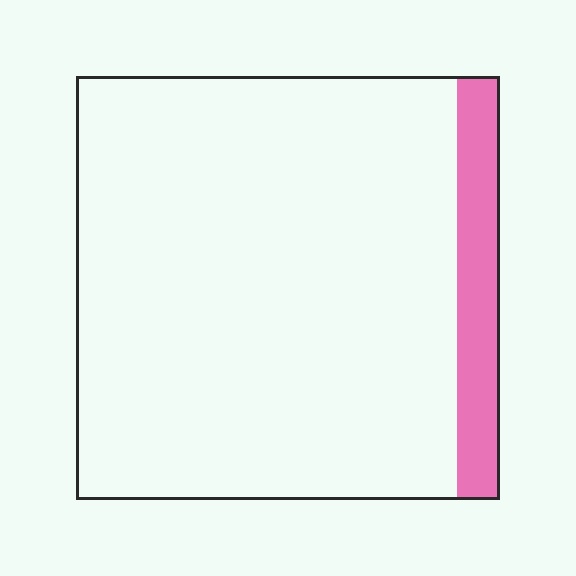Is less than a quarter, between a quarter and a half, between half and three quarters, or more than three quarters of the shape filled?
Less than a quarter.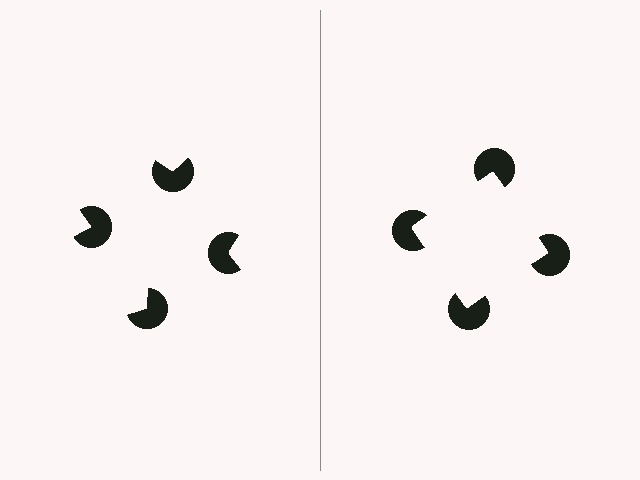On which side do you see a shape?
An illusory square appears on the right side. On the left side the wedge cuts are rotated, so no coherent shape forms.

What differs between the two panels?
The pac-man discs are positioned identically on both sides; only the wedge orientations differ. On the right they align to a square; on the left they are misaligned.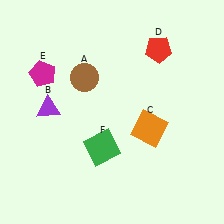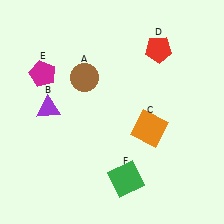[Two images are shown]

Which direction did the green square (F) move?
The green square (F) moved down.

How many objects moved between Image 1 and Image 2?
1 object moved between the two images.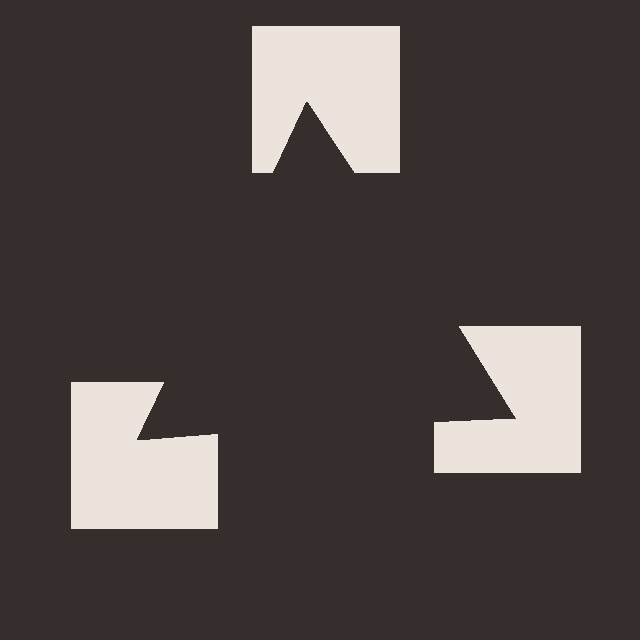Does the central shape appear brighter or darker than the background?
It typically appears slightly darker than the background, even though no actual brightness change is drawn.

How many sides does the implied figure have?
3 sides.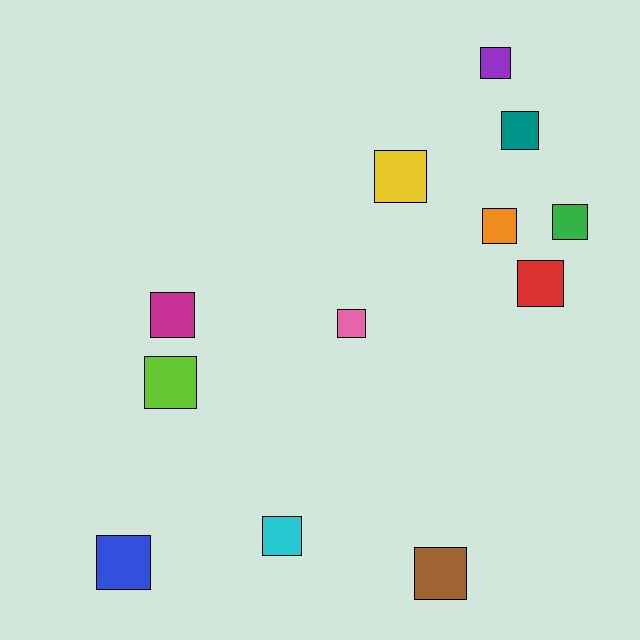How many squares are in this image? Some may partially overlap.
There are 12 squares.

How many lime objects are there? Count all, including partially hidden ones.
There is 1 lime object.